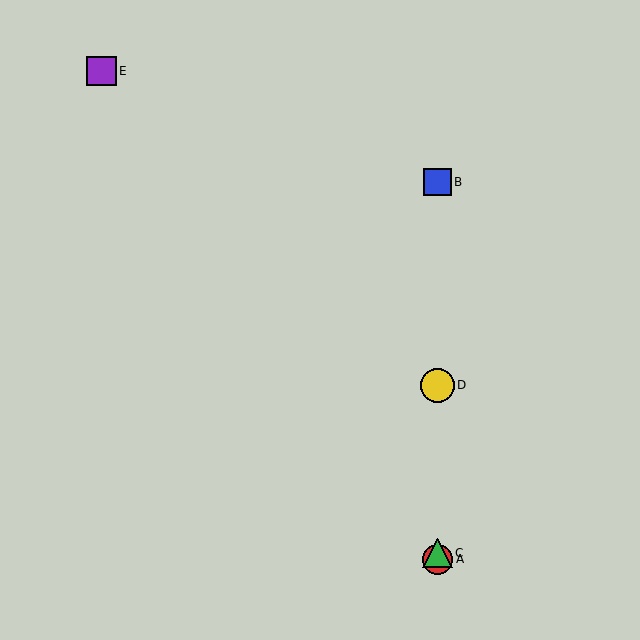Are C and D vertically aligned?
Yes, both are at x≈438.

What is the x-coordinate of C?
Object C is at x≈438.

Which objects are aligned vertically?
Objects A, B, C, D are aligned vertically.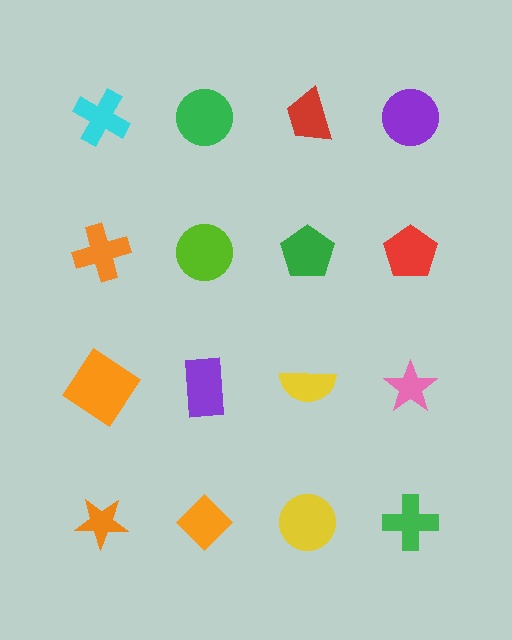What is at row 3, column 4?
A pink star.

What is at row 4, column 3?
A yellow circle.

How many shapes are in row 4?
4 shapes.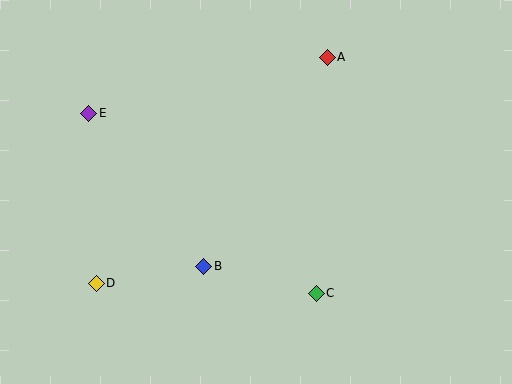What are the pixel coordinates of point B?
Point B is at (204, 266).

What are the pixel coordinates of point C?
Point C is at (316, 293).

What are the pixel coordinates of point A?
Point A is at (327, 57).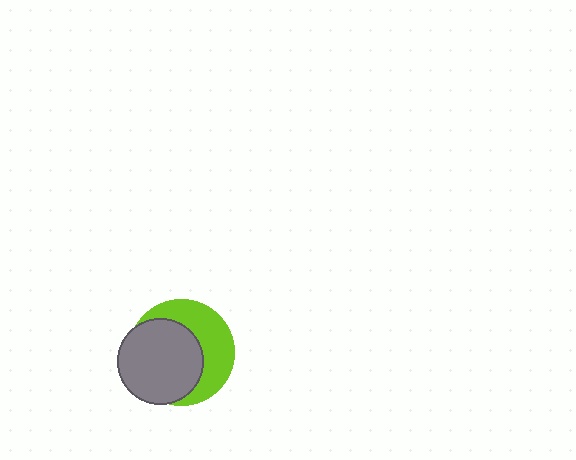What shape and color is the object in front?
The object in front is a gray circle.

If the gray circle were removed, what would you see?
You would see the complete lime circle.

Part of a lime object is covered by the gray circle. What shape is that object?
It is a circle.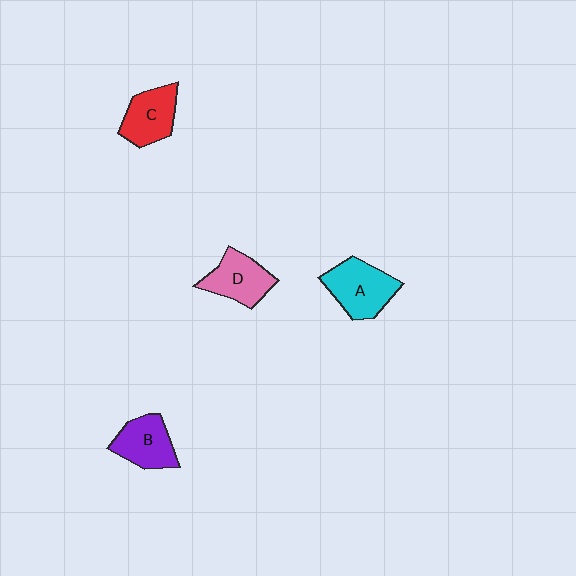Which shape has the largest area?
Shape A (cyan).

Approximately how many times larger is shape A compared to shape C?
Approximately 1.2 times.